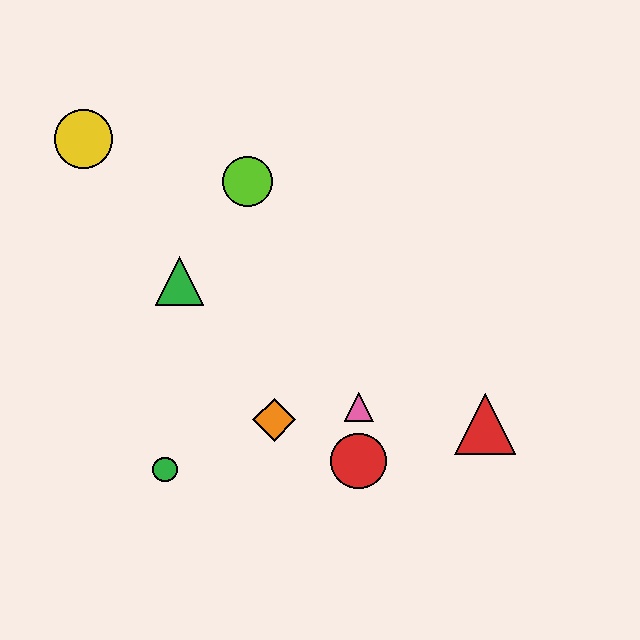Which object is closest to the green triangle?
The lime circle is closest to the green triangle.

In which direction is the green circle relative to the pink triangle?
The green circle is to the left of the pink triangle.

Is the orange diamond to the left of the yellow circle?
No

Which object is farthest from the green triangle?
The red triangle is farthest from the green triangle.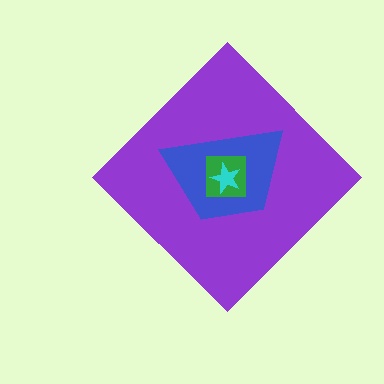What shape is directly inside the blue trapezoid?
The green square.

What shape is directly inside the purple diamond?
The blue trapezoid.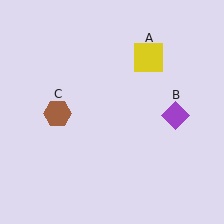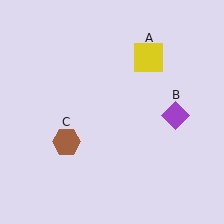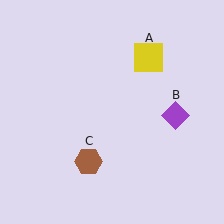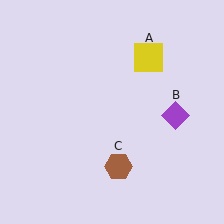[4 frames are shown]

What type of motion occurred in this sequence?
The brown hexagon (object C) rotated counterclockwise around the center of the scene.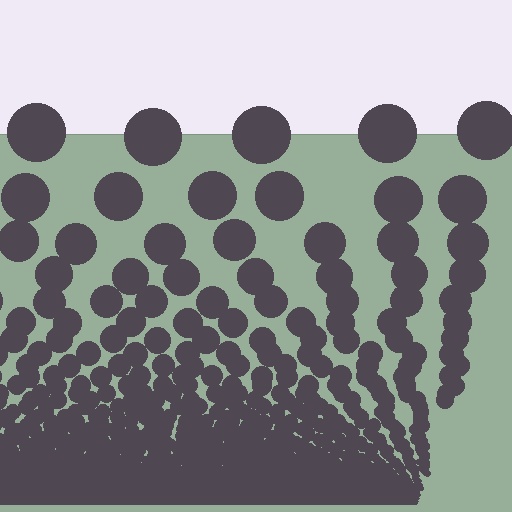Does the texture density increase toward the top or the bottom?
Density increases toward the bottom.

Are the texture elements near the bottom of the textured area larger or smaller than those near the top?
Smaller. The gradient is inverted — elements near the bottom are smaller and denser.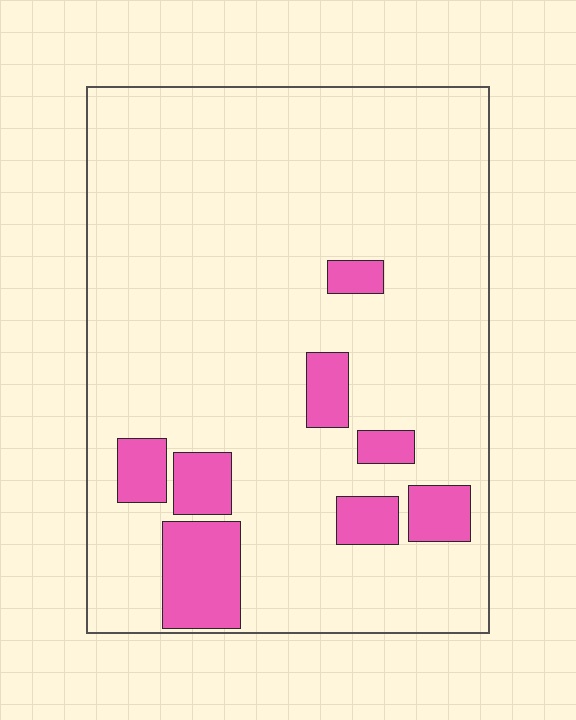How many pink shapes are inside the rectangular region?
8.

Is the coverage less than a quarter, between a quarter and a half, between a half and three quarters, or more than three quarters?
Less than a quarter.